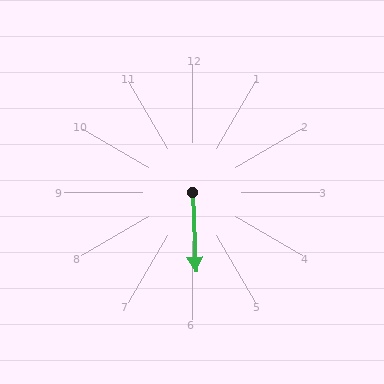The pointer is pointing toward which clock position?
Roughly 6 o'clock.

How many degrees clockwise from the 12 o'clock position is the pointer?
Approximately 177 degrees.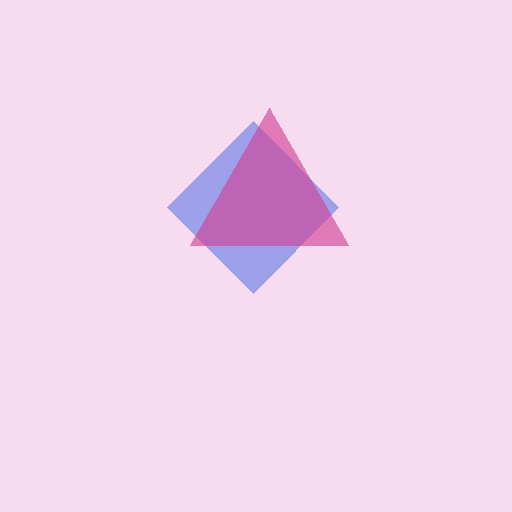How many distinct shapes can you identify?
There are 2 distinct shapes: a blue diamond, a magenta triangle.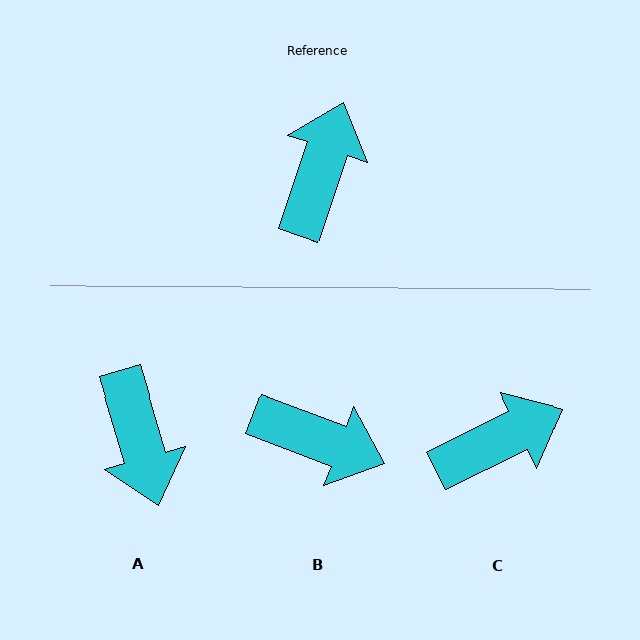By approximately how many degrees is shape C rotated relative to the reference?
Approximately 45 degrees clockwise.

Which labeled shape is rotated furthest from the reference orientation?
A, about 145 degrees away.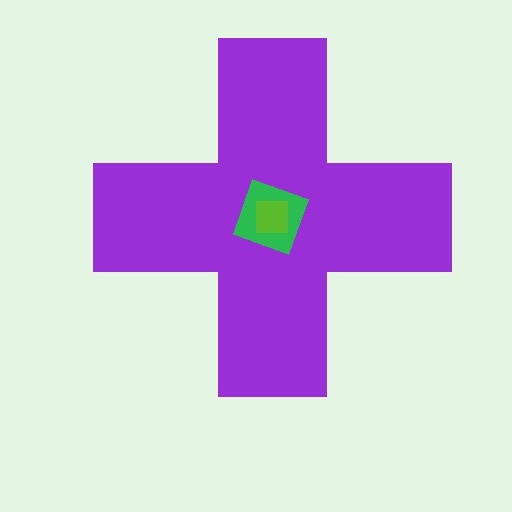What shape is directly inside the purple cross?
The green diamond.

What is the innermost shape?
The lime square.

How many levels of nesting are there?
3.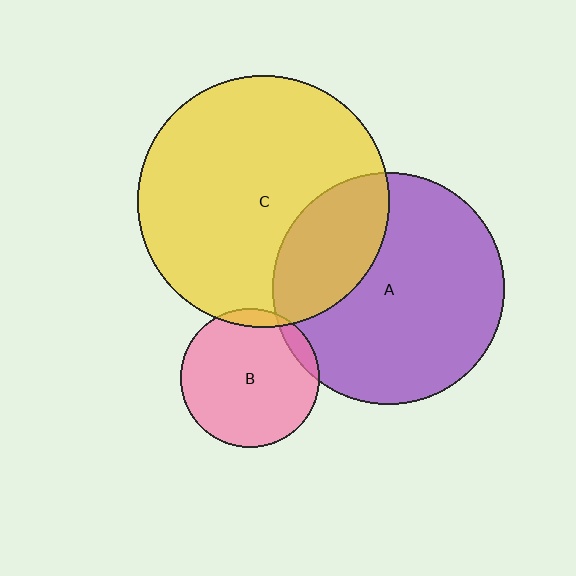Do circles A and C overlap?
Yes.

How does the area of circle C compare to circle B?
Approximately 3.3 times.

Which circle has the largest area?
Circle C (yellow).